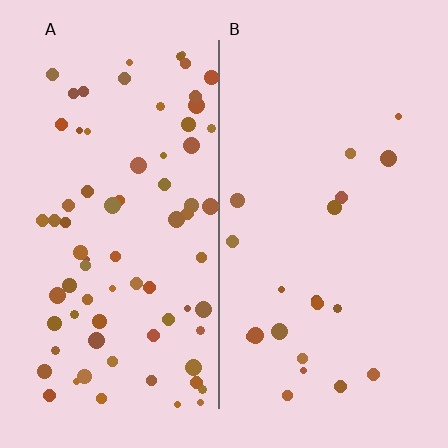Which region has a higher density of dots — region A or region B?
A (the left).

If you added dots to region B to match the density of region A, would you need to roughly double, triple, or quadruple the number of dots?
Approximately quadruple.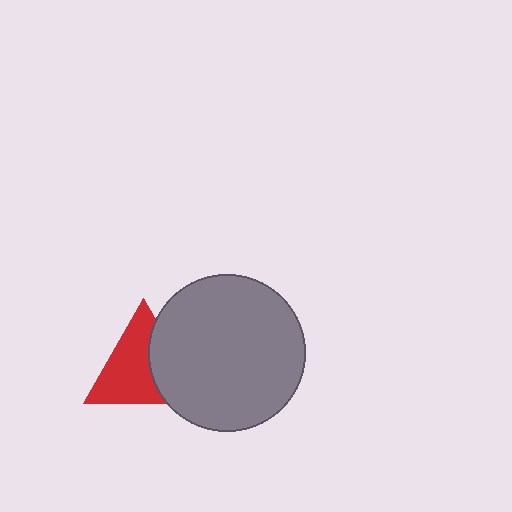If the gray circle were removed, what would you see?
You would see the complete red triangle.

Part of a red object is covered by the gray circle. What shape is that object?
It is a triangle.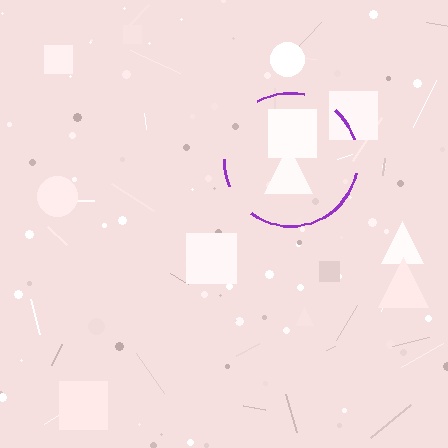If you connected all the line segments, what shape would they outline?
They would outline a circle.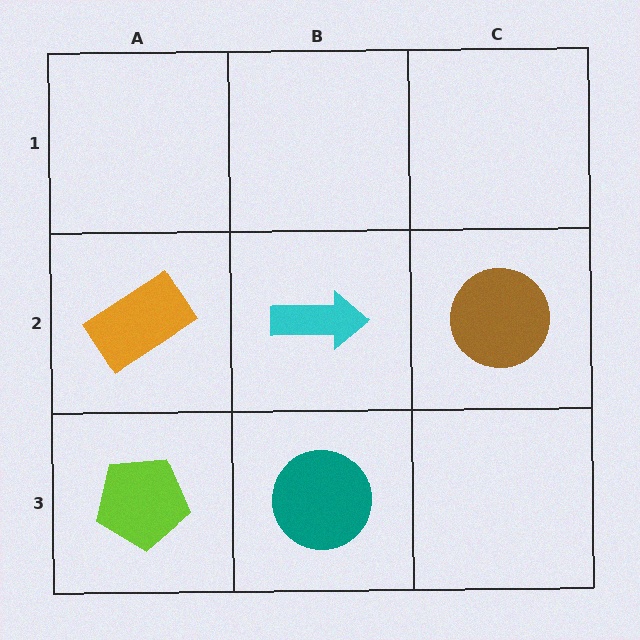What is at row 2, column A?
An orange rectangle.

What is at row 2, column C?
A brown circle.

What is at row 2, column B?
A cyan arrow.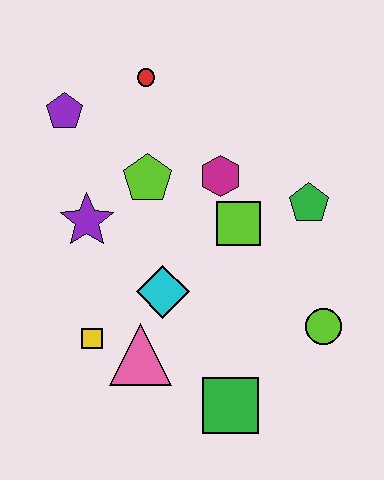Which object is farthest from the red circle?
The green square is farthest from the red circle.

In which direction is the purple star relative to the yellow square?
The purple star is above the yellow square.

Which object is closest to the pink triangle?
The yellow square is closest to the pink triangle.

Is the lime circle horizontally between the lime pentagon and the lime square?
No